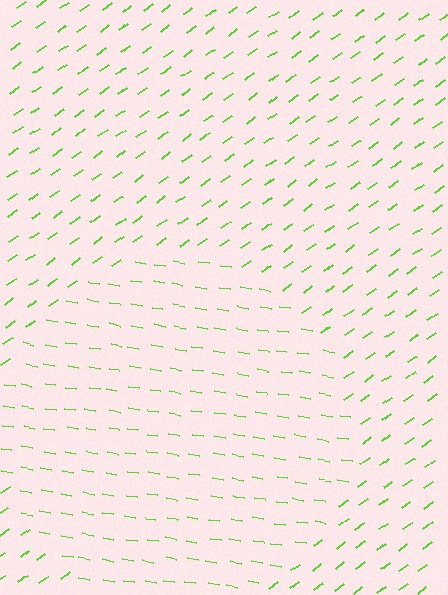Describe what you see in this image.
The image is filled with small lime line segments. A circle region in the image has lines oriented differently from the surrounding lines, creating a visible texture boundary.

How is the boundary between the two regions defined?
The boundary is defined purely by a change in line orientation (approximately 45 degrees difference). All lines are the same color and thickness.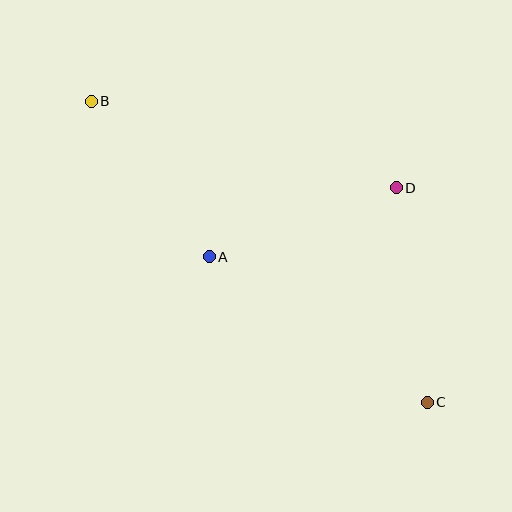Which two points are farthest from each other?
Points B and C are farthest from each other.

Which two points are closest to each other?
Points A and B are closest to each other.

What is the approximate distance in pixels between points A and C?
The distance between A and C is approximately 262 pixels.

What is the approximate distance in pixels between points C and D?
The distance between C and D is approximately 217 pixels.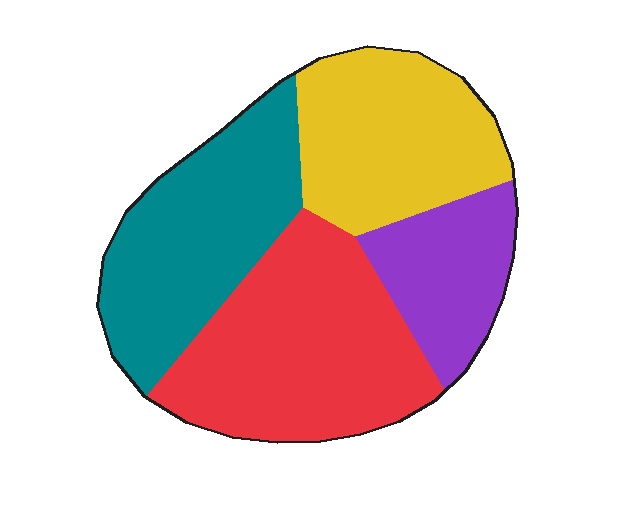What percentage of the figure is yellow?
Yellow covers around 25% of the figure.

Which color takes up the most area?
Red, at roughly 35%.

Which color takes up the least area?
Purple, at roughly 15%.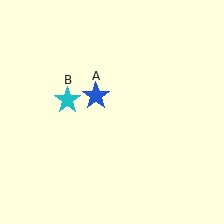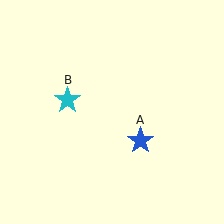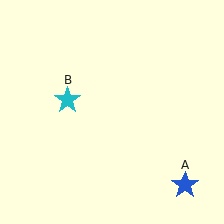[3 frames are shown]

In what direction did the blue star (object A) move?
The blue star (object A) moved down and to the right.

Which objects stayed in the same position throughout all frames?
Cyan star (object B) remained stationary.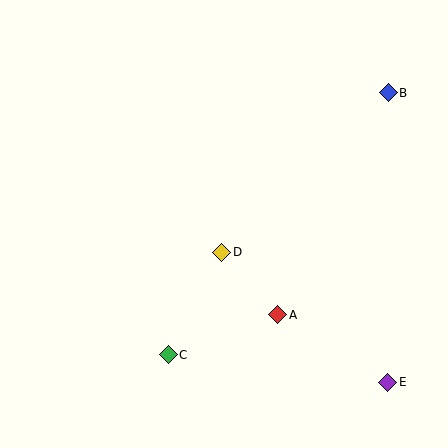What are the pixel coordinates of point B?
Point B is at (388, 93).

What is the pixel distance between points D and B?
The distance between D and B is 230 pixels.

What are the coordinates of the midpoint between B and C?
The midpoint between B and C is at (278, 224).